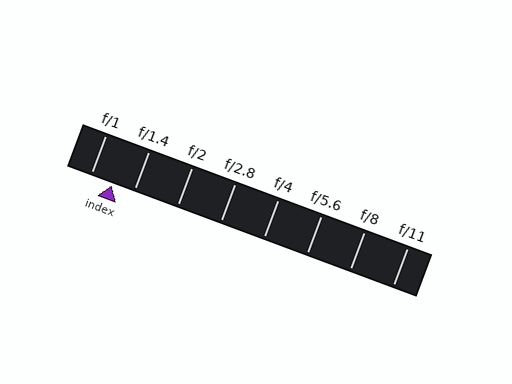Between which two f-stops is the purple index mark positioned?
The index mark is between f/1 and f/1.4.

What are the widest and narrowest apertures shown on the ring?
The widest aperture shown is f/1 and the narrowest is f/11.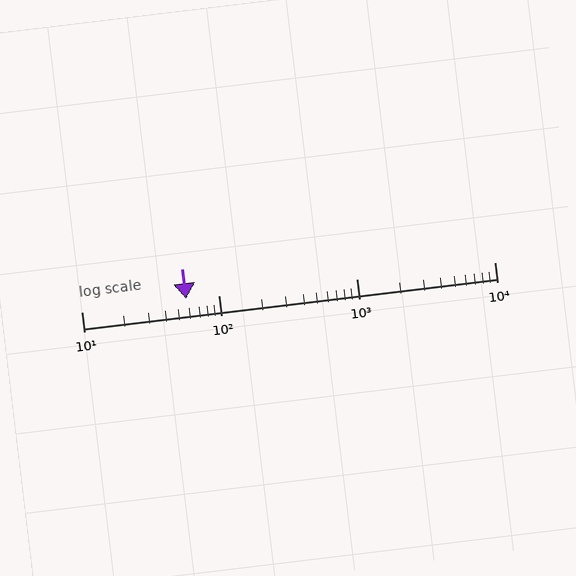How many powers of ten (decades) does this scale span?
The scale spans 3 decades, from 10 to 10000.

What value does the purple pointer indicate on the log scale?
The pointer indicates approximately 58.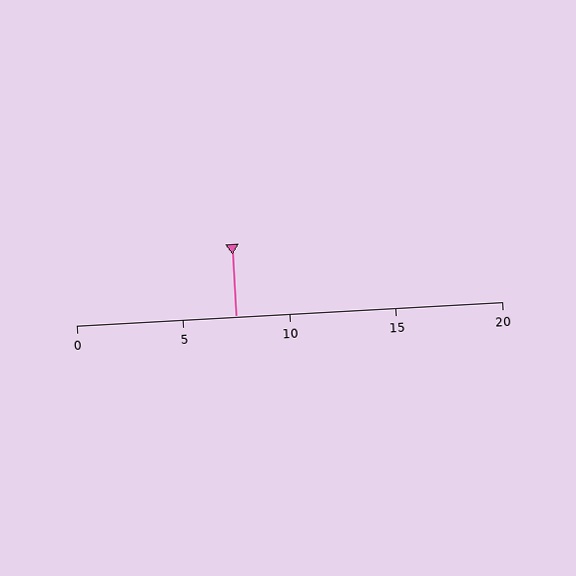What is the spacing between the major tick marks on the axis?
The major ticks are spaced 5 apart.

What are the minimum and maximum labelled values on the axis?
The axis runs from 0 to 20.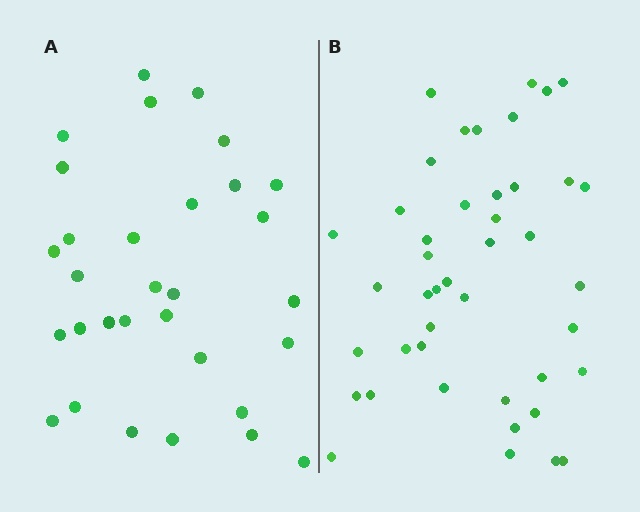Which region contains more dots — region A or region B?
Region B (the right region) has more dots.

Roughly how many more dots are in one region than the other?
Region B has roughly 12 or so more dots than region A.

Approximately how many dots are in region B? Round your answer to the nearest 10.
About 40 dots. (The exact count is 43, which rounds to 40.)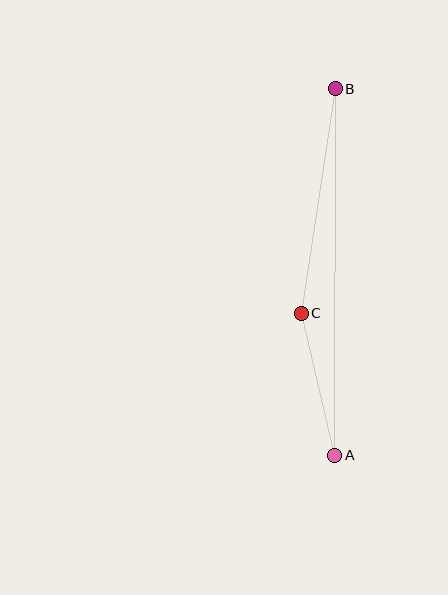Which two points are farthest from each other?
Points A and B are farthest from each other.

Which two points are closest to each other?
Points A and C are closest to each other.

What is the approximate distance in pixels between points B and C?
The distance between B and C is approximately 227 pixels.